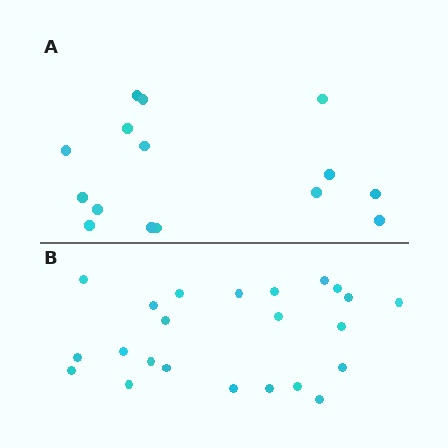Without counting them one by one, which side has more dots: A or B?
Region B (the bottom region) has more dots.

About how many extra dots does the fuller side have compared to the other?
Region B has roughly 8 or so more dots than region A.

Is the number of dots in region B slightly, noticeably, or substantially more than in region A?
Region B has substantially more. The ratio is roughly 1.5 to 1.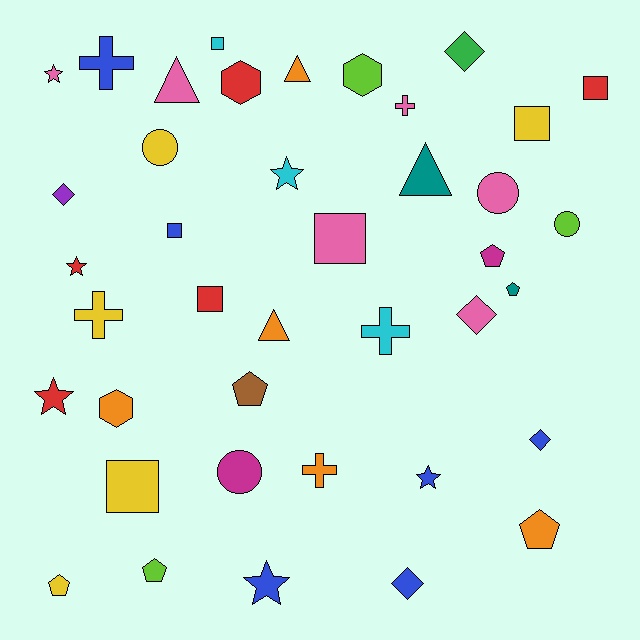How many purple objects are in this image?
There is 1 purple object.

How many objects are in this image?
There are 40 objects.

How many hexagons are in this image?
There are 3 hexagons.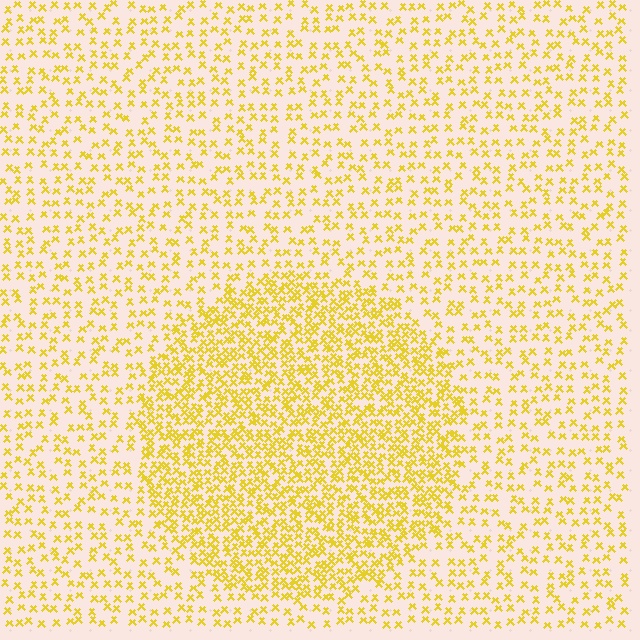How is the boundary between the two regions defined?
The boundary is defined by a change in element density (approximately 2.3x ratio). All elements are the same color, size, and shape.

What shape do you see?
I see a circle.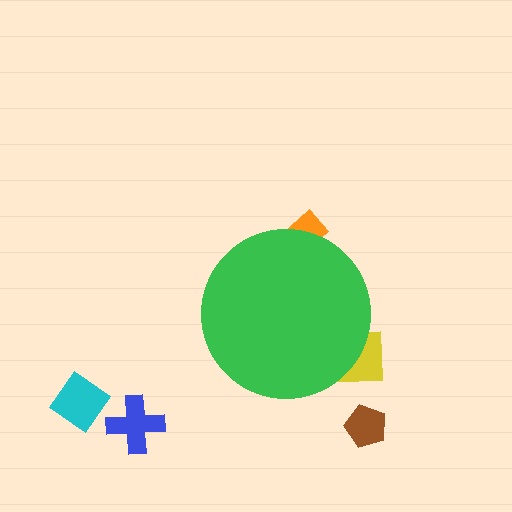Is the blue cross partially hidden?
No, the blue cross is fully visible.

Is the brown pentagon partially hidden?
No, the brown pentagon is fully visible.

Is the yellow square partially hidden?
Yes, the yellow square is partially hidden behind the green circle.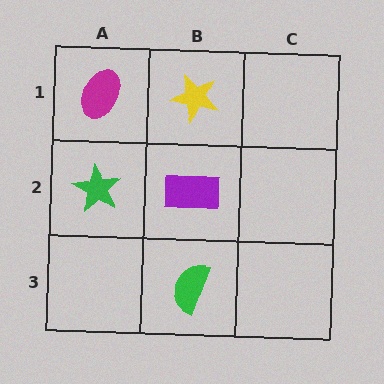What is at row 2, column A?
A green star.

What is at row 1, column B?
A yellow star.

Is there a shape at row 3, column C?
No, that cell is empty.